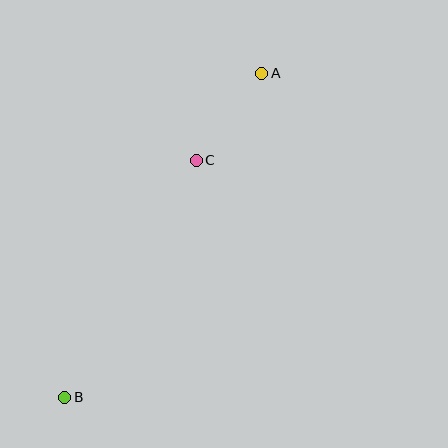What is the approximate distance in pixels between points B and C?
The distance between B and C is approximately 271 pixels.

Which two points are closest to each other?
Points A and C are closest to each other.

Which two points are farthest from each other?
Points A and B are farthest from each other.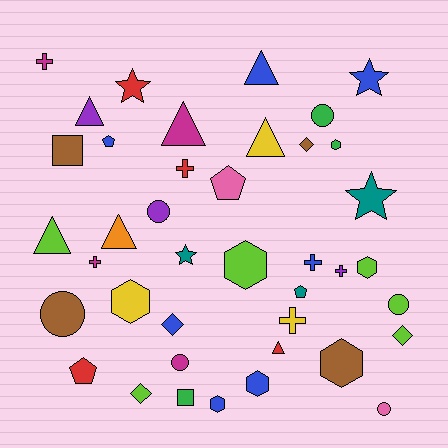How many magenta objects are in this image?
There are 4 magenta objects.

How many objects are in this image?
There are 40 objects.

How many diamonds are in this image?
There are 4 diamonds.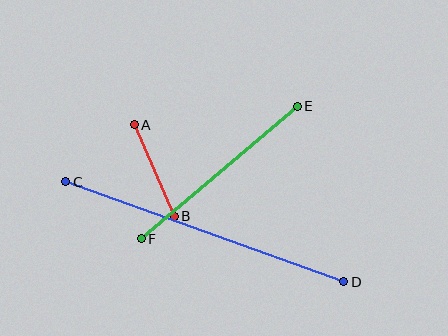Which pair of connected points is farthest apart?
Points C and D are farthest apart.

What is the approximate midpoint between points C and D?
The midpoint is at approximately (205, 232) pixels.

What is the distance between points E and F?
The distance is approximately 205 pixels.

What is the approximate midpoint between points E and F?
The midpoint is at approximately (219, 172) pixels.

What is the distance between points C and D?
The distance is approximately 296 pixels.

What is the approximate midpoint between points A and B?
The midpoint is at approximately (154, 171) pixels.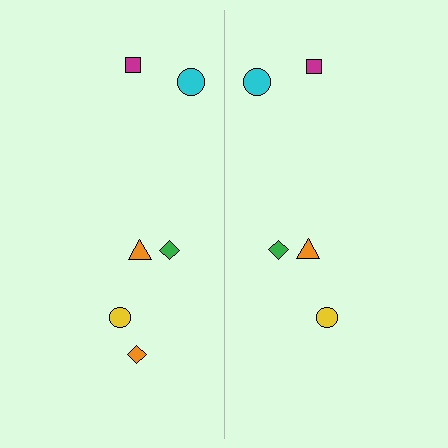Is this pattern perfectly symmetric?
No, the pattern is not perfectly symmetric. A orange diamond is missing from the right side.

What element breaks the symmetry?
A orange diamond is missing from the right side.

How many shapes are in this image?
There are 11 shapes in this image.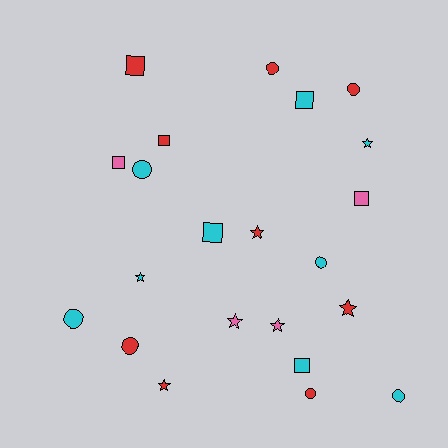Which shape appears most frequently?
Circle, with 8 objects.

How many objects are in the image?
There are 22 objects.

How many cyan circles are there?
There are 4 cyan circles.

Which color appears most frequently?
Cyan, with 9 objects.